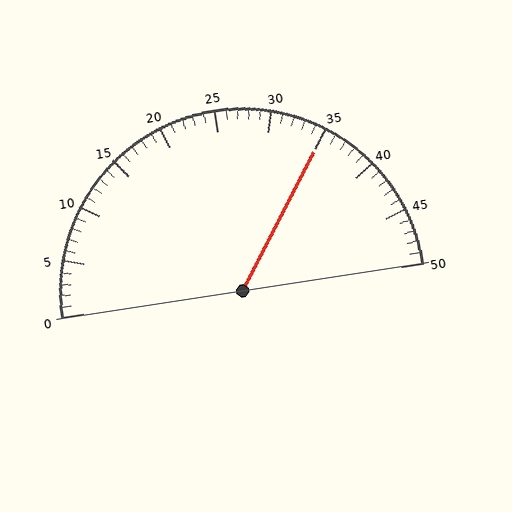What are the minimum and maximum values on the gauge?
The gauge ranges from 0 to 50.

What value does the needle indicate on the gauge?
The needle indicates approximately 35.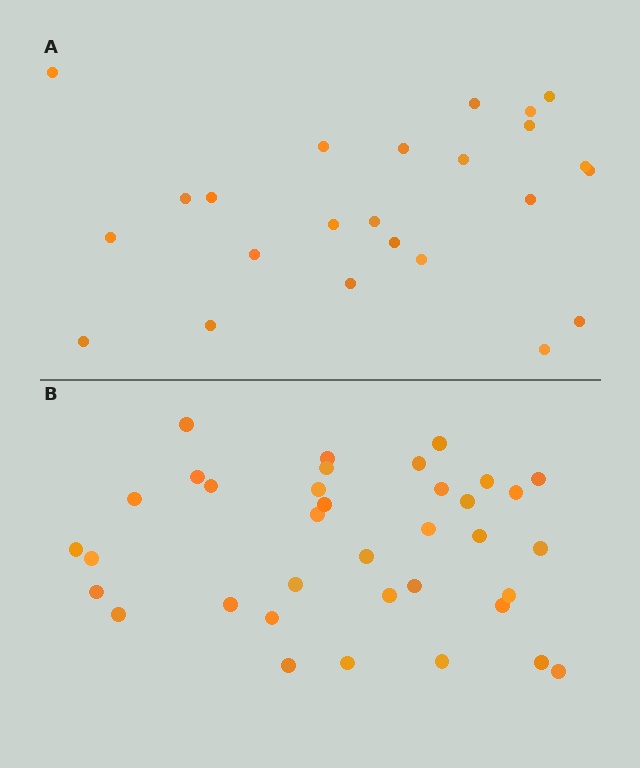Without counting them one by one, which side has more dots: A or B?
Region B (the bottom region) has more dots.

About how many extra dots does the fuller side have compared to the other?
Region B has roughly 12 or so more dots than region A.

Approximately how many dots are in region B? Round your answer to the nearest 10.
About 40 dots. (The exact count is 36, which rounds to 40.)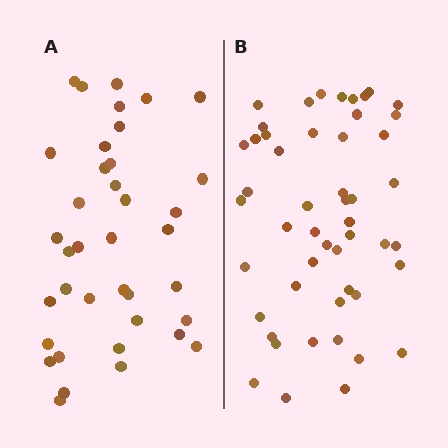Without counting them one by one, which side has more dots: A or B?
Region B (the right region) has more dots.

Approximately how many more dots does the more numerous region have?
Region B has roughly 12 or so more dots than region A.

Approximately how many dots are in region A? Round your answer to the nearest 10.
About 40 dots. (The exact count is 38, which rounds to 40.)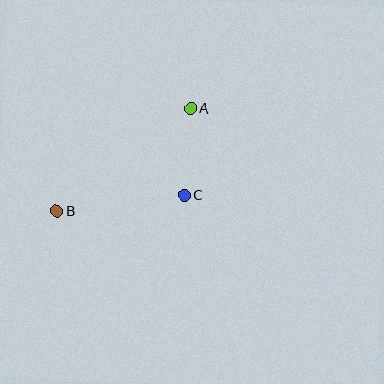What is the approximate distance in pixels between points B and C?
The distance between B and C is approximately 128 pixels.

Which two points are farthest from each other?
Points A and B are farthest from each other.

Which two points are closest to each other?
Points A and C are closest to each other.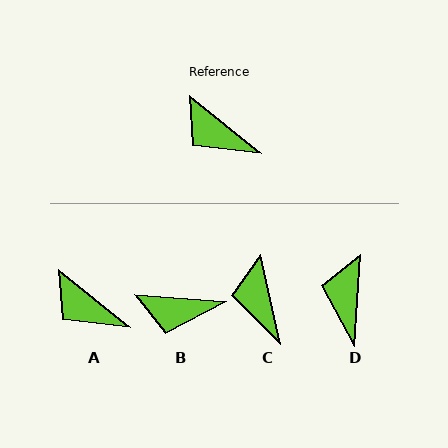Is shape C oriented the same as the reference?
No, it is off by about 39 degrees.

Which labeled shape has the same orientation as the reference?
A.